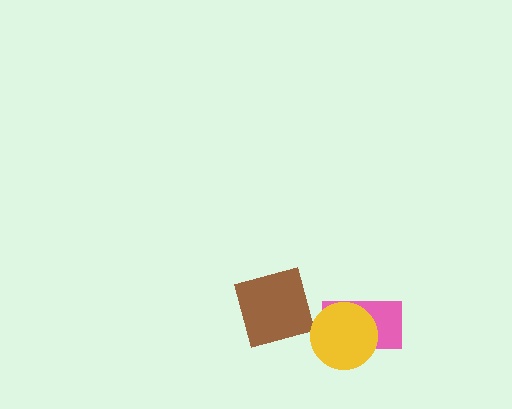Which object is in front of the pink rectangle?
The yellow circle is in front of the pink rectangle.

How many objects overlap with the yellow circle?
1 object overlaps with the yellow circle.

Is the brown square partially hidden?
No, no other shape covers it.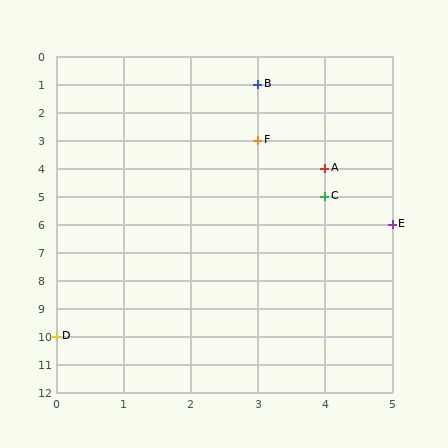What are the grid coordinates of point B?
Point B is at grid coordinates (3, 1).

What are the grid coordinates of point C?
Point C is at grid coordinates (4, 5).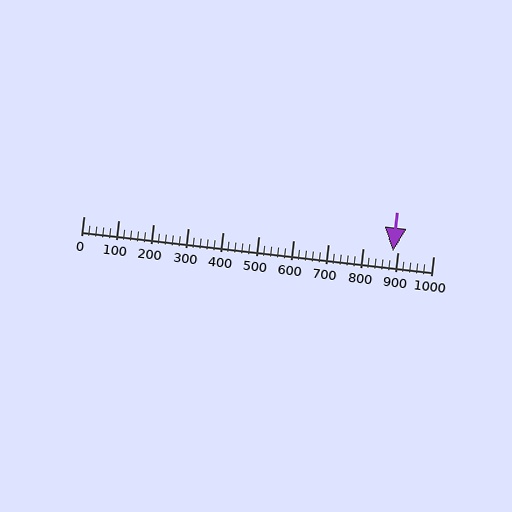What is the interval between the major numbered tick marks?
The major tick marks are spaced 100 units apart.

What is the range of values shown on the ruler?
The ruler shows values from 0 to 1000.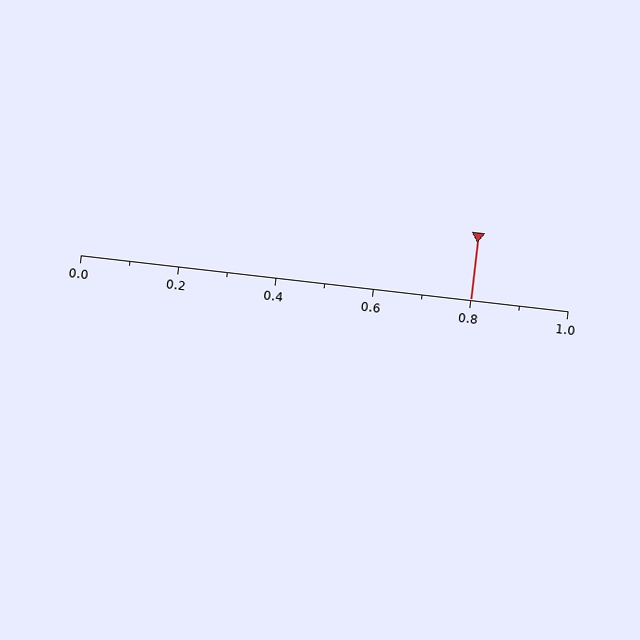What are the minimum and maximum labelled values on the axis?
The axis runs from 0.0 to 1.0.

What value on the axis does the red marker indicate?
The marker indicates approximately 0.8.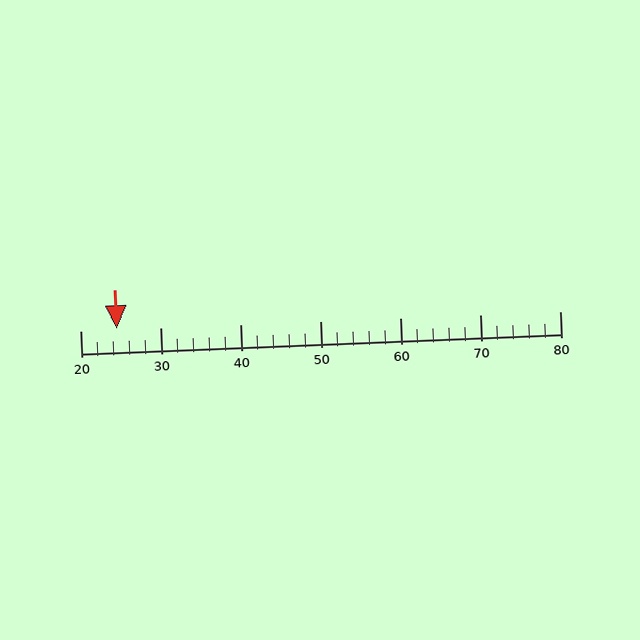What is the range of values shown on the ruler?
The ruler shows values from 20 to 80.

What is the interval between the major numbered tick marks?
The major tick marks are spaced 10 units apart.